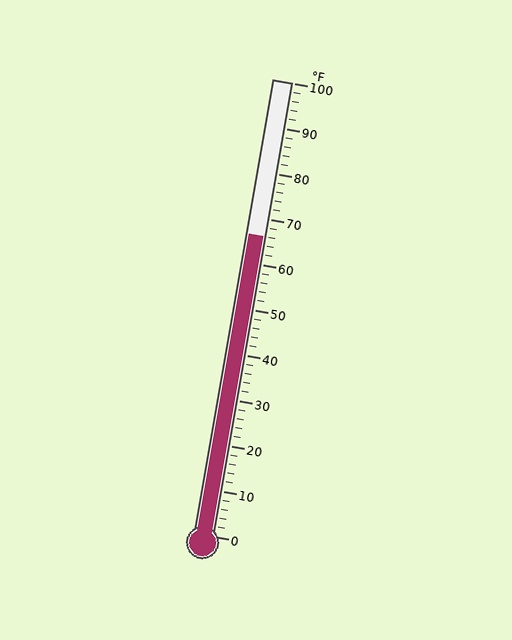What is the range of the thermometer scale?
The thermometer scale ranges from 0°F to 100°F.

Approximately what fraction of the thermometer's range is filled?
The thermometer is filled to approximately 65% of its range.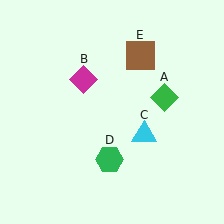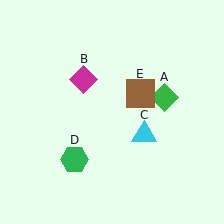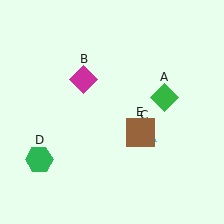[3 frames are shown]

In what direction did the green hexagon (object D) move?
The green hexagon (object D) moved left.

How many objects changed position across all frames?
2 objects changed position: green hexagon (object D), brown square (object E).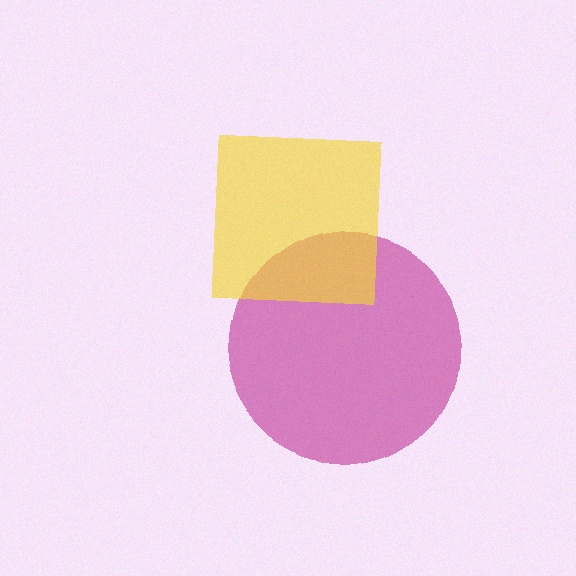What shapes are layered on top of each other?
The layered shapes are: a magenta circle, a yellow square.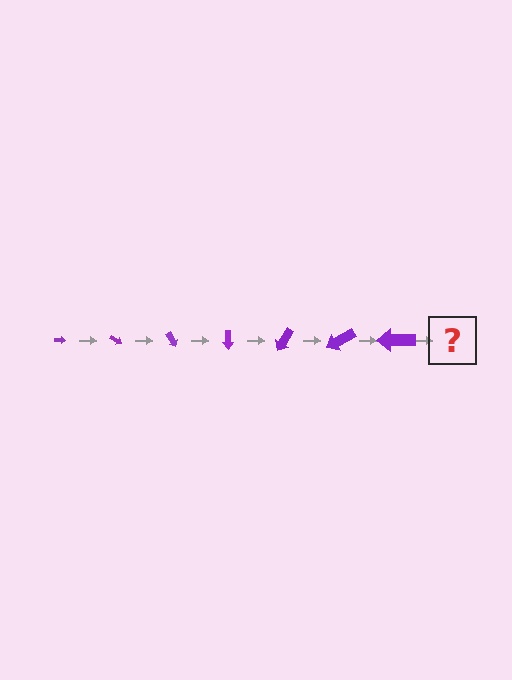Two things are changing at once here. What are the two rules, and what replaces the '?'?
The two rules are that the arrow grows larger each step and it rotates 30 degrees each step. The '?' should be an arrow, larger than the previous one and rotated 210 degrees from the start.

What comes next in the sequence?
The next element should be an arrow, larger than the previous one and rotated 210 degrees from the start.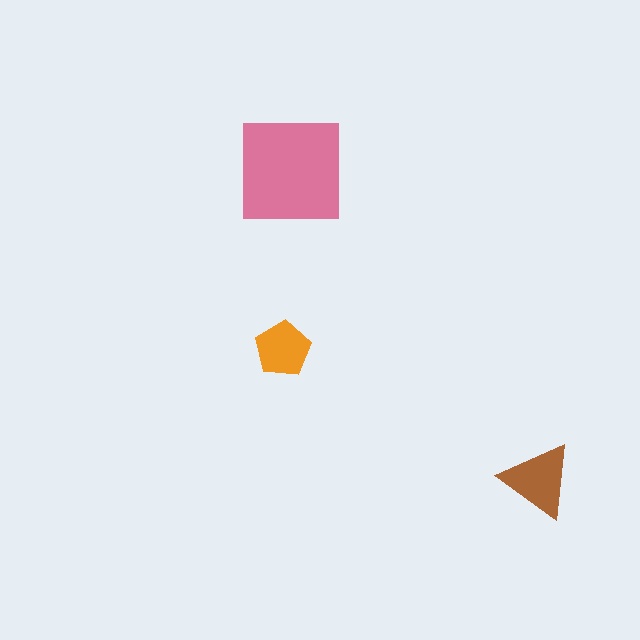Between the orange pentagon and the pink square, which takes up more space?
The pink square.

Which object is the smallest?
The orange pentagon.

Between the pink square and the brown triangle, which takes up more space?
The pink square.